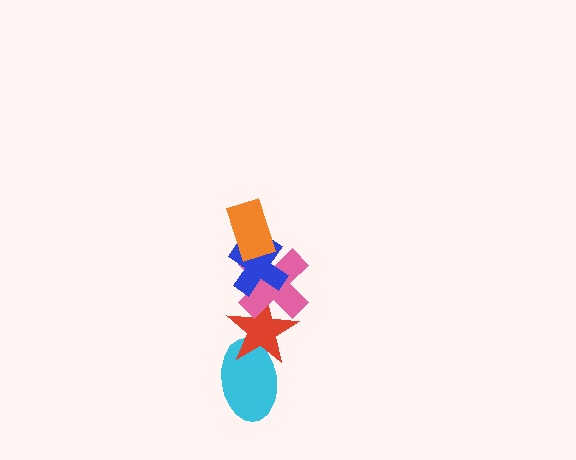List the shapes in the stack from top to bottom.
From top to bottom: the orange rectangle, the blue cross, the pink cross, the red star, the cyan ellipse.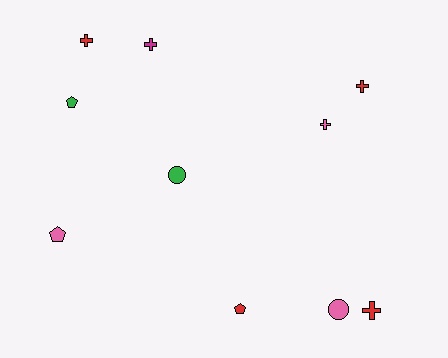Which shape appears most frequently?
Cross, with 5 objects.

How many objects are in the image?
There are 10 objects.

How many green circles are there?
There is 1 green circle.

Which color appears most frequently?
Red, with 4 objects.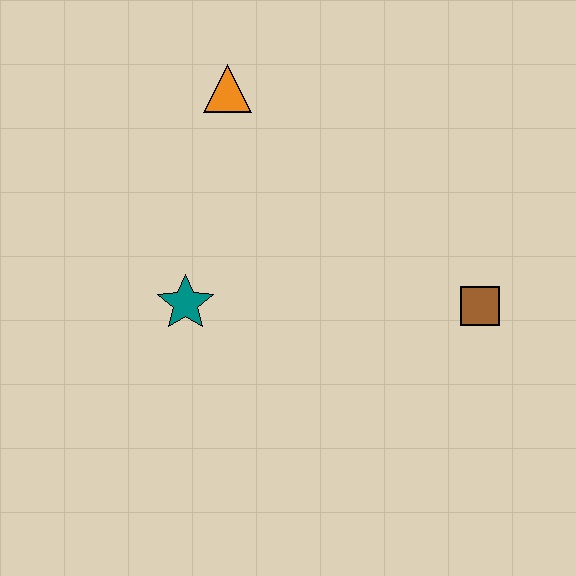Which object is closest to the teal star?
The orange triangle is closest to the teal star.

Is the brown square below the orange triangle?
Yes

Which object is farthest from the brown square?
The orange triangle is farthest from the brown square.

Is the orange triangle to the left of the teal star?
No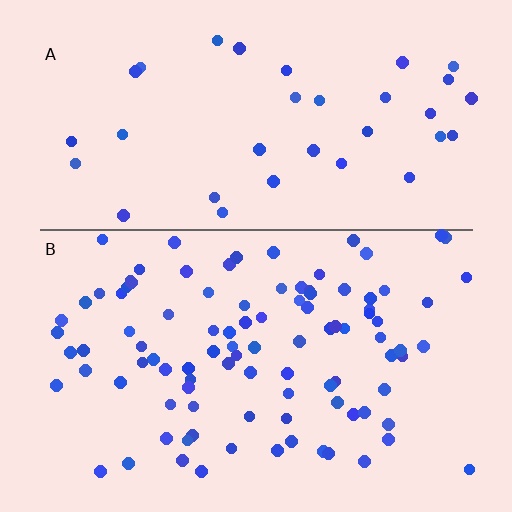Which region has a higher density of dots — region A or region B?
B (the bottom).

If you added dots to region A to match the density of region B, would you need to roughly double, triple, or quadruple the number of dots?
Approximately triple.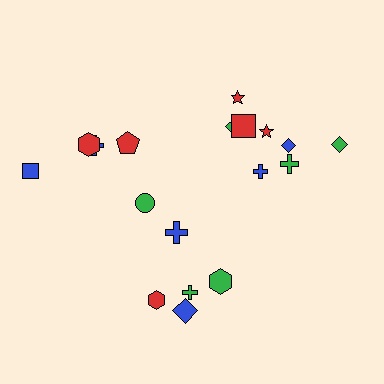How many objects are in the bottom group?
There are 6 objects.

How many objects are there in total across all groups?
There are 18 objects.